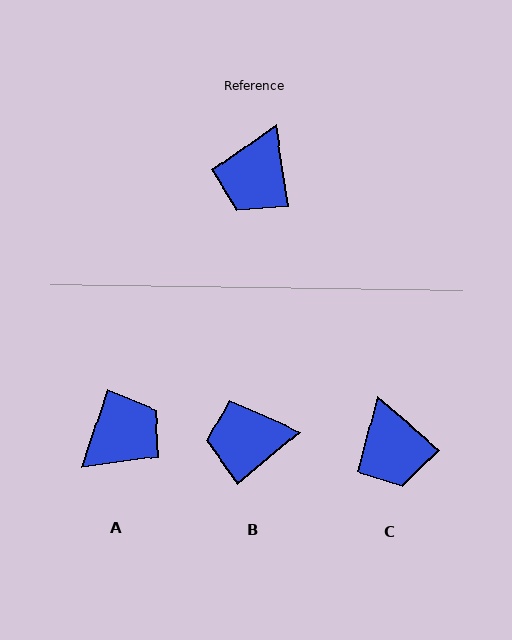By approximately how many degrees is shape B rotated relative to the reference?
Approximately 59 degrees clockwise.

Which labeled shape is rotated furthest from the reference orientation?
A, about 153 degrees away.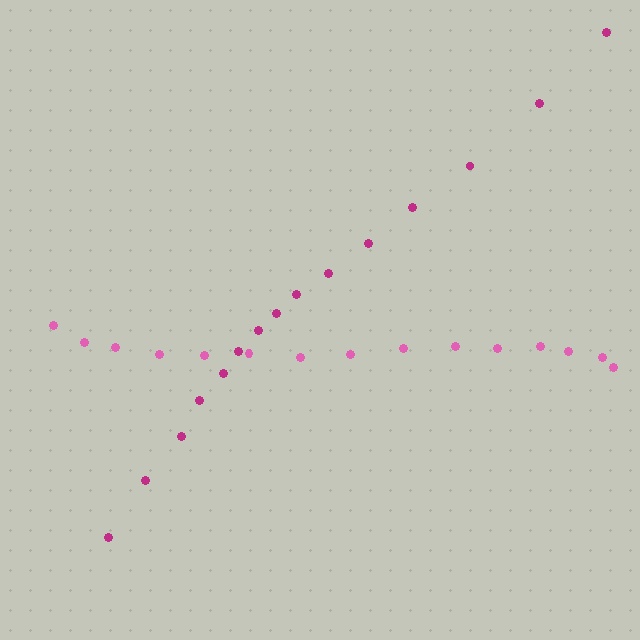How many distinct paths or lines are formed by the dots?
There are 2 distinct paths.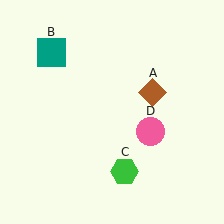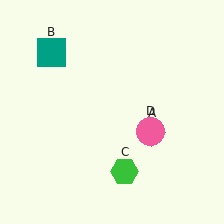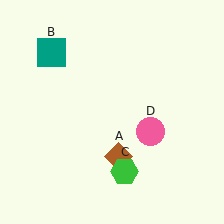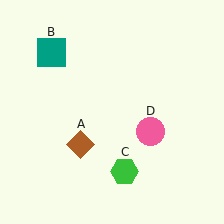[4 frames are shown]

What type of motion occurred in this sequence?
The brown diamond (object A) rotated clockwise around the center of the scene.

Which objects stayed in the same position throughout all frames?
Teal square (object B) and green hexagon (object C) and pink circle (object D) remained stationary.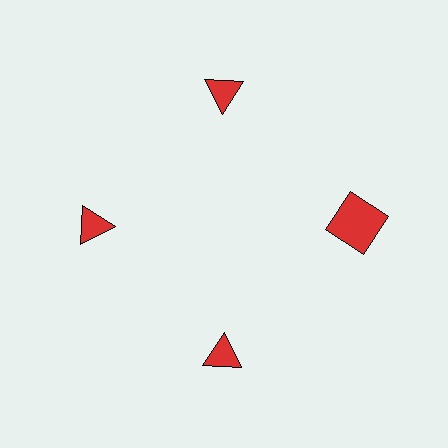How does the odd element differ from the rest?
It has a different shape: square instead of triangle.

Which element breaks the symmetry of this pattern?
The red square at roughly the 3 o'clock position breaks the symmetry. All other shapes are red triangles.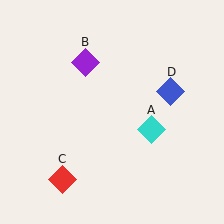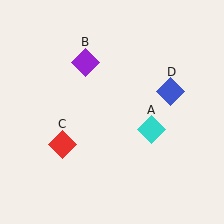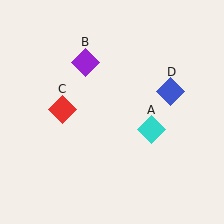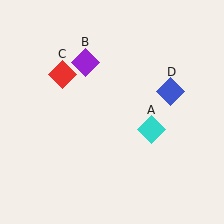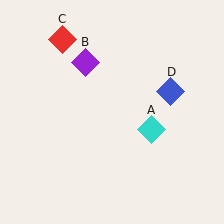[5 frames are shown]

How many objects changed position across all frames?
1 object changed position: red diamond (object C).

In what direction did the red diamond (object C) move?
The red diamond (object C) moved up.